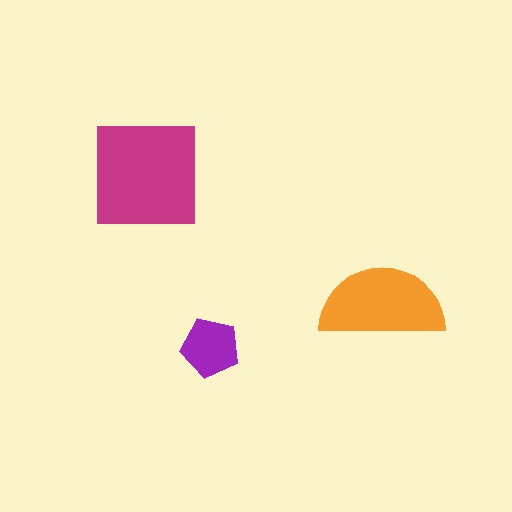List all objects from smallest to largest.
The purple pentagon, the orange semicircle, the magenta square.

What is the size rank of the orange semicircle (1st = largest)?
2nd.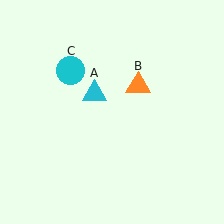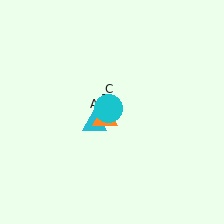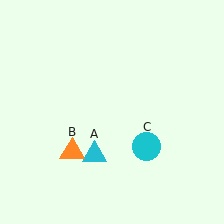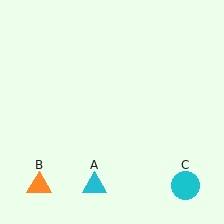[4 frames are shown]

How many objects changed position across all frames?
3 objects changed position: cyan triangle (object A), orange triangle (object B), cyan circle (object C).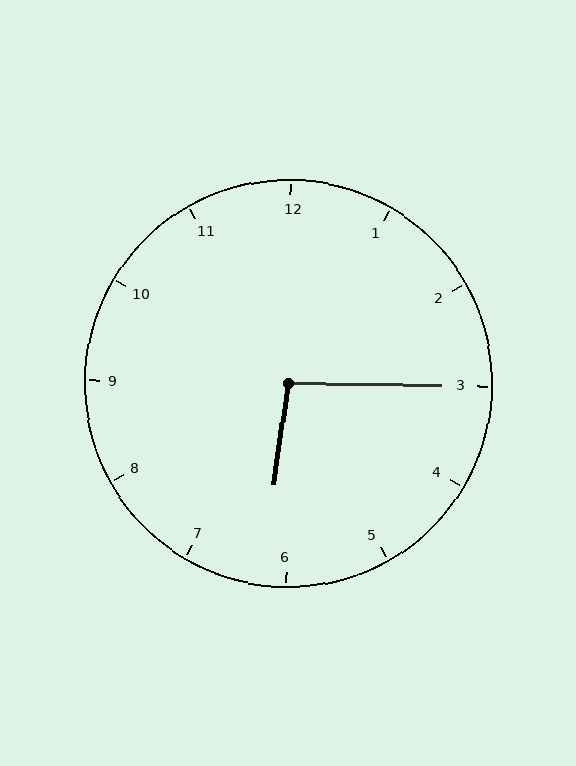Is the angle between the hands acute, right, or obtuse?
It is obtuse.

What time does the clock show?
6:15.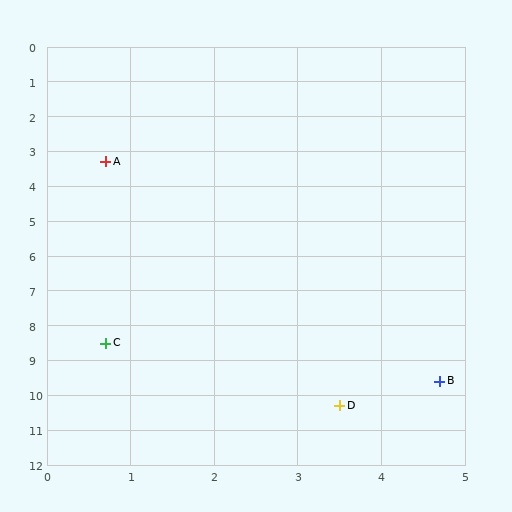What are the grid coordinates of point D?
Point D is at approximately (3.5, 10.3).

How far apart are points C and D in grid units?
Points C and D are about 3.3 grid units apart.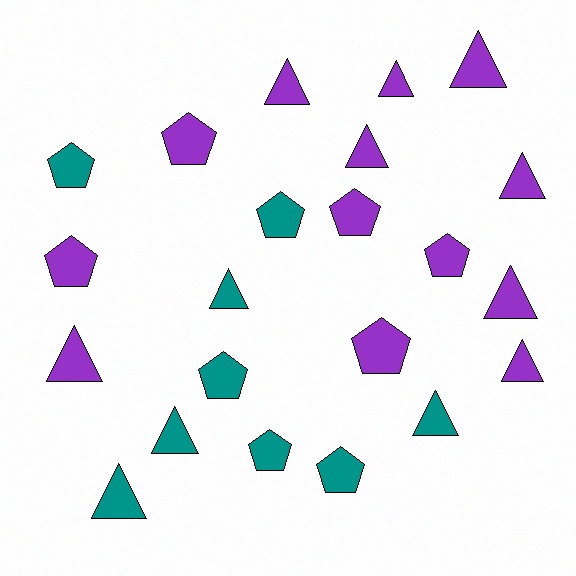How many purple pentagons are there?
There are 5 purple pentagons.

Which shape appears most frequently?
Triangle, with 12 objects.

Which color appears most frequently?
Purple, with 13 objects.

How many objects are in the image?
There are 22 objects.